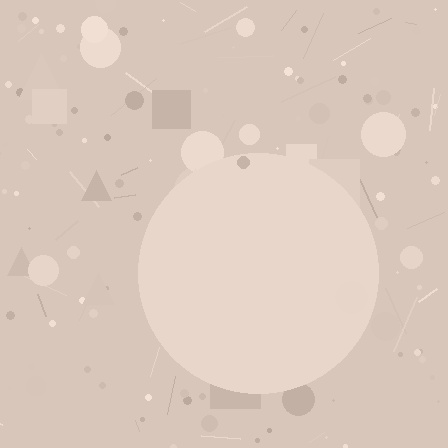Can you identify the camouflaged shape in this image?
The camouflaged shape is a circle.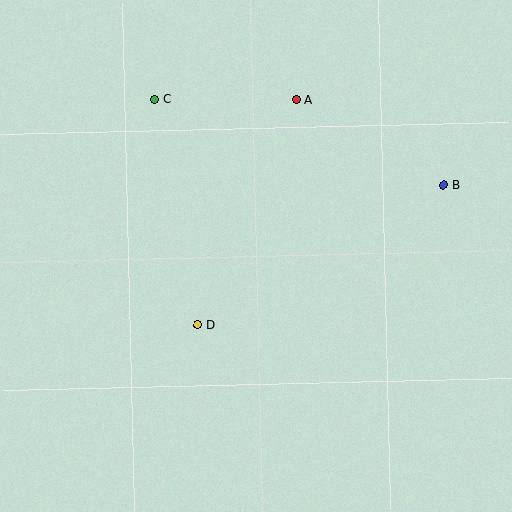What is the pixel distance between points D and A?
The distance between D and A is 246 pixels.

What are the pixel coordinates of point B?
Point B is at (444, 185).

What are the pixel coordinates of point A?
Point A is at (296, 100).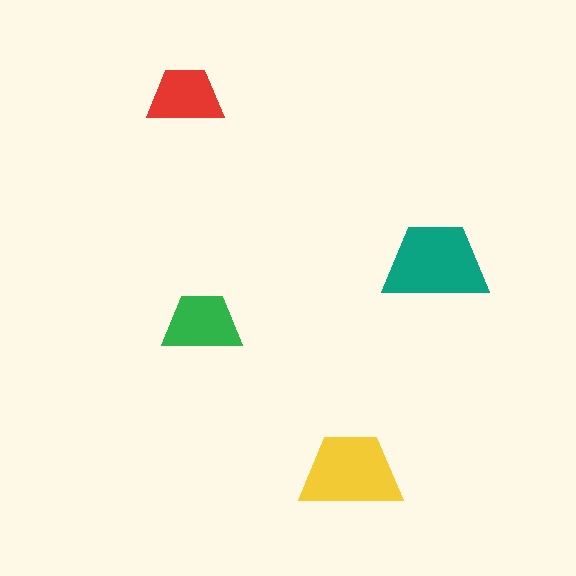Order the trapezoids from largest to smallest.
the teal one, the yellow one, the green one, the red one.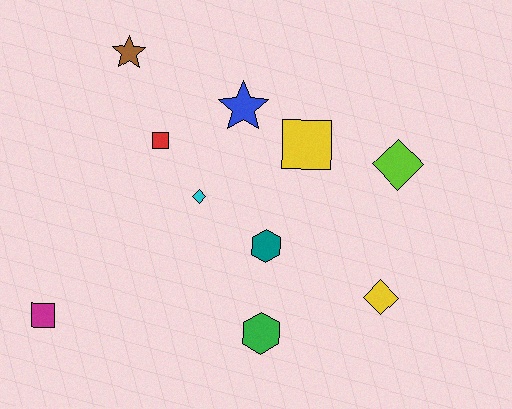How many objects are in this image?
There are 10 objects.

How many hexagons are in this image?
There are 2 hexagons.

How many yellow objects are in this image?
There are 2 yellow objects.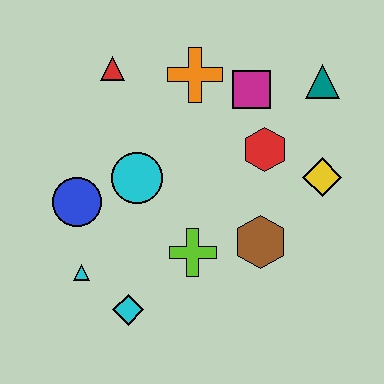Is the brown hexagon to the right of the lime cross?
Yes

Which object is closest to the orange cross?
The magenta square is closest to the orange cross.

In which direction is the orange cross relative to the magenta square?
The orange cross is to the left of the magenta square.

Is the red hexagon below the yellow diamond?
No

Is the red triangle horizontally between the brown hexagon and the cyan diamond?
No